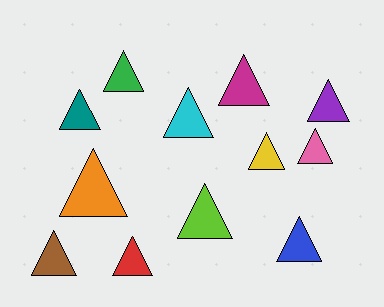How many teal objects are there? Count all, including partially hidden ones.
There is 1 teal object.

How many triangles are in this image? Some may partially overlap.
There are 12 triangles.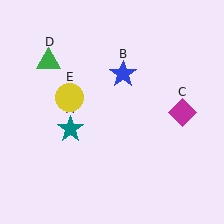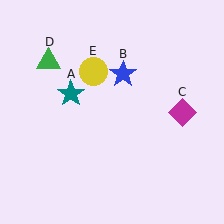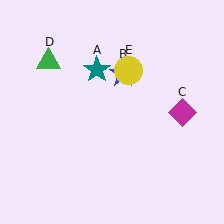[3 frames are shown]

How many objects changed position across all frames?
2 objects changed position: teal star (object A), yellow circle (object E).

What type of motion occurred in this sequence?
The teal star (object A), yellow circle (object E) rotated clockwise around the center of the scene.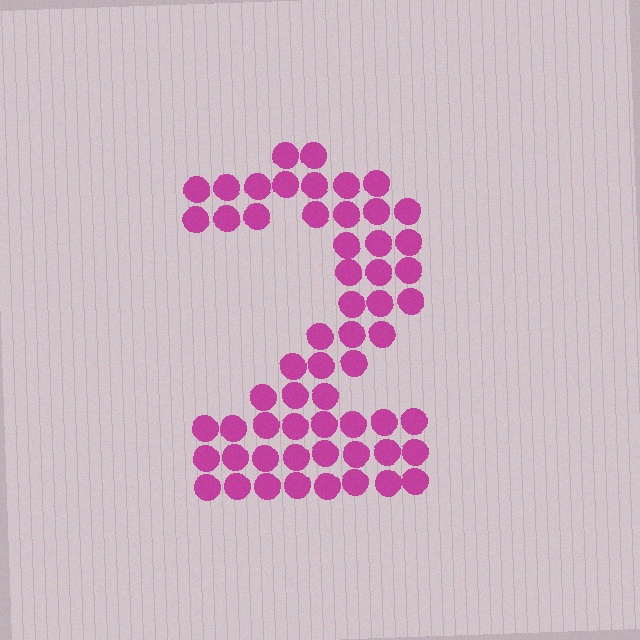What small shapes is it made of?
It is made of small circles.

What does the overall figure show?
The overall figure shows the digit 2.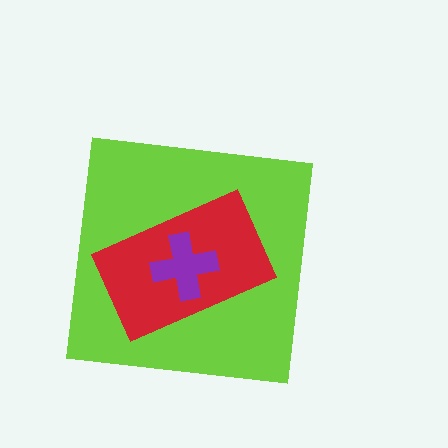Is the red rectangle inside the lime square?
Yes.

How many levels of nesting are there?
3.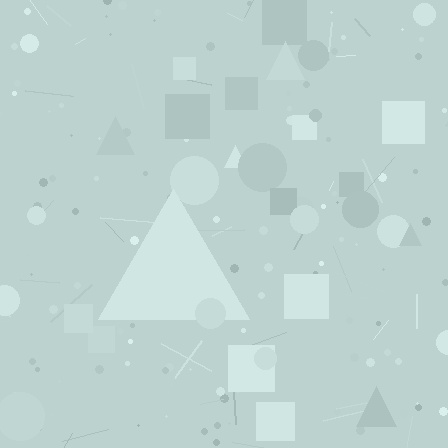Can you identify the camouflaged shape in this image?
The camouflaged shape is a triangle.